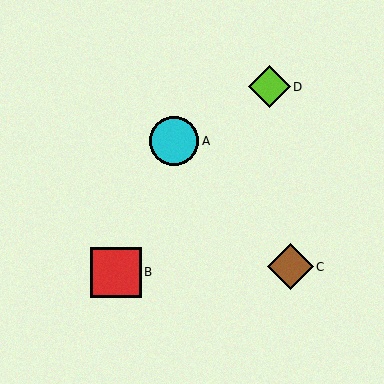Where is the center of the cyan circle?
The center of the cyan circle is at (174, 141).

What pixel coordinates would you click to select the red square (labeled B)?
Click at (116, 273) to select the red square B.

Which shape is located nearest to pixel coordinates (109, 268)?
The red square (labeled B) at (116, 273) is nearest to that location.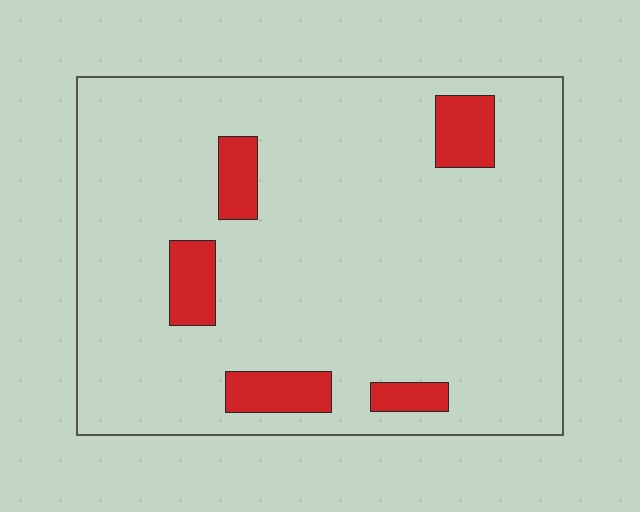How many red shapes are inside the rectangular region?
5.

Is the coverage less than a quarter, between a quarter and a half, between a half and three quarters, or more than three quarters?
Less than a quarter.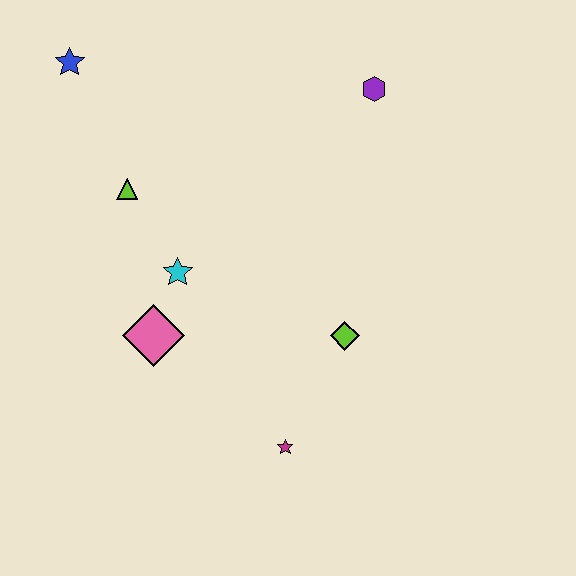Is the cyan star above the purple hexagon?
No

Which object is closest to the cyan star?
The pink diamond is closest to the cyan star.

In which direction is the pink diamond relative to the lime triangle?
The pink diamond is below the lime triangle.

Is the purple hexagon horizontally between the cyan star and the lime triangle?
No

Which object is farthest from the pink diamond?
The purple hexagon is farthest from the pink diamond.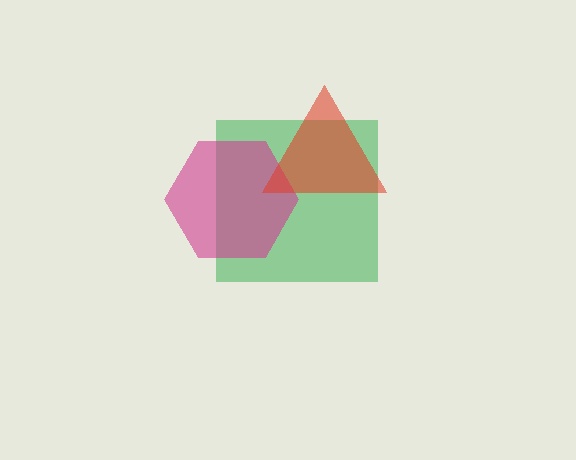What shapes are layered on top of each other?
The layered shapes are: a green square, a magenta hexagon, a red triangle.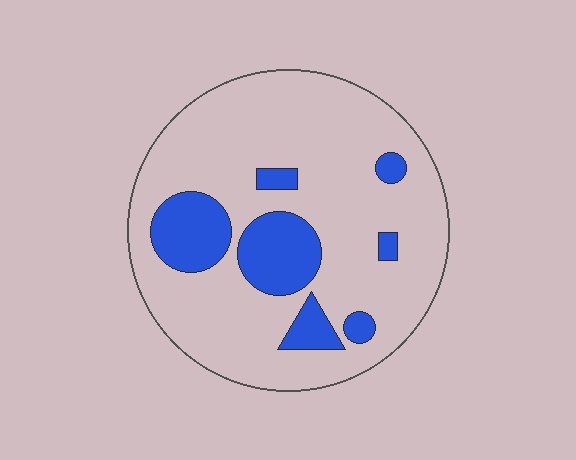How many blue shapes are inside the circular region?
7.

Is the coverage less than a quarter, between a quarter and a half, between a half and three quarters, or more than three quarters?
Less than a quarter.